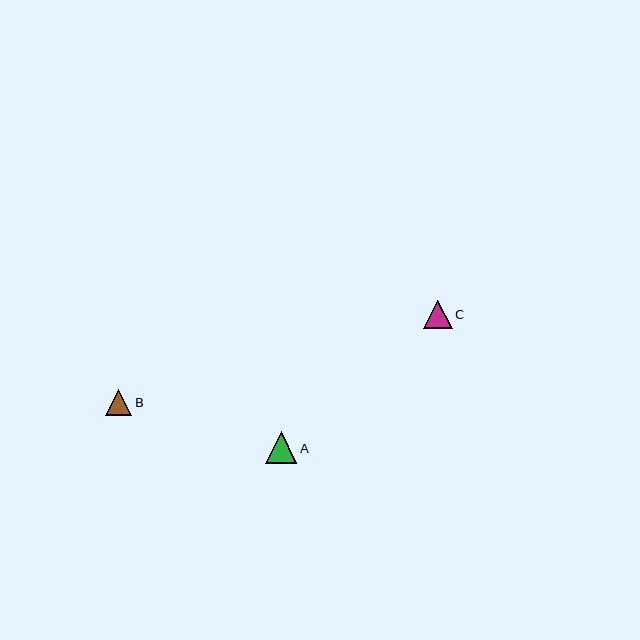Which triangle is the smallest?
Triangle B is the smallest with a size of approximately 26 pixels.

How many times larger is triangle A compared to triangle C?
Triangle A is approximately 1.1 times the size of triangle C.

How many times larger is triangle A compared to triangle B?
Triangle A is approximately 1.2 times the size of triangle B.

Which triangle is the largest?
Triangle A is the largest with a size of approximately 32 pixels.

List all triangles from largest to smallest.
From largest to smallest: A, C, B.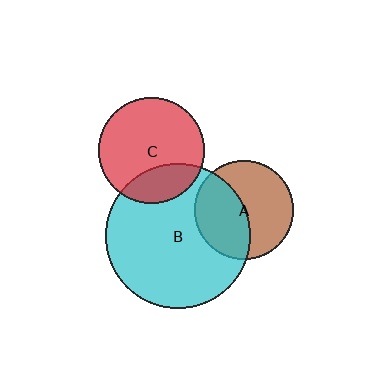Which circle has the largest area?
Circle B (cyan).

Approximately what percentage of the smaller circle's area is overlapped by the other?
Approximately 25%.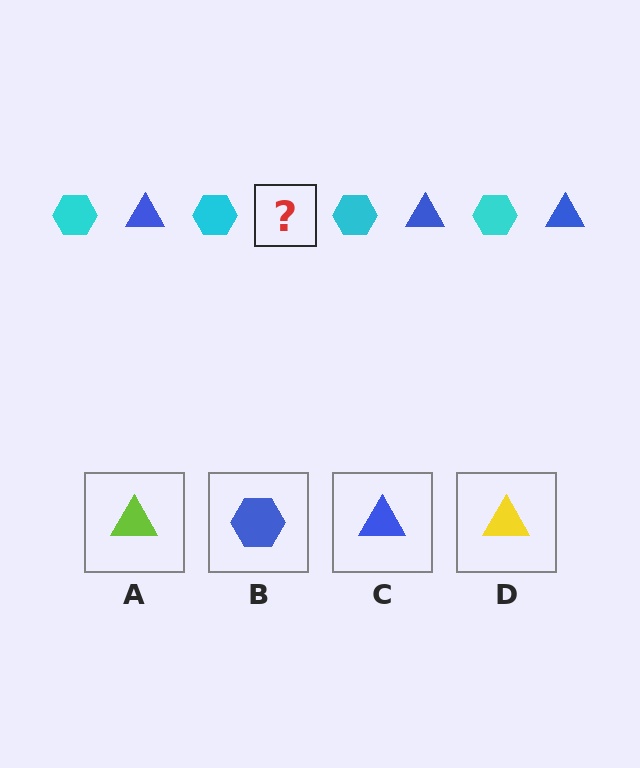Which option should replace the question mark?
Option C.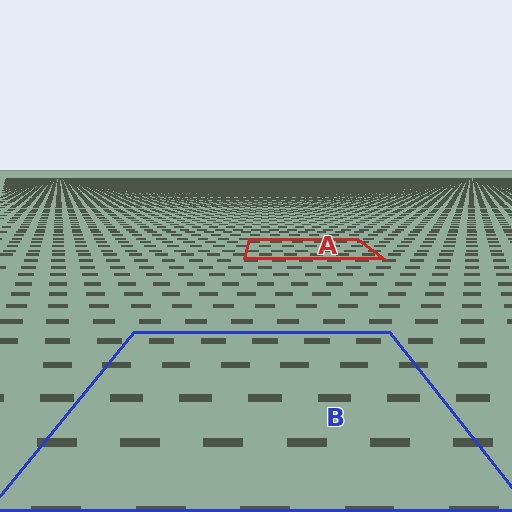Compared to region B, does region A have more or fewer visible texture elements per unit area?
Region A has more texture elements per unit area — they are packed more densely because it is farther away.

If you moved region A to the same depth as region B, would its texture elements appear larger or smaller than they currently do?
They would appear larger. At a closer depth, the same texture elements are projected at a bigger on-screen size.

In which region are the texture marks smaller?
The texture marks are smaller in region A, because it is farther away.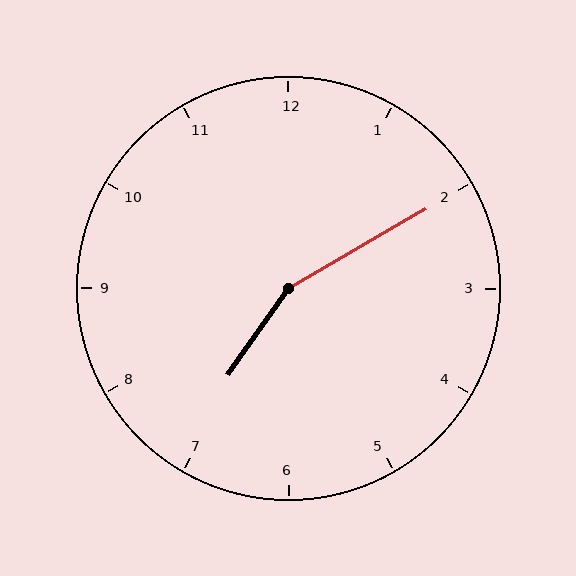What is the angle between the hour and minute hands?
Approximately 155 degrees.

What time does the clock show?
7:10.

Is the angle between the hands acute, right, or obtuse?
It is obtuse.